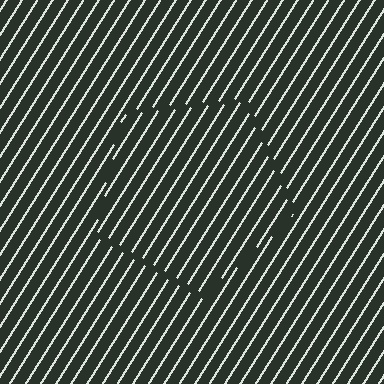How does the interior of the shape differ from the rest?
The interior of the shape contains the same grating, shifted by half a period — the contour is defined by the phase discontinuity where line-ends from the inner and outer gratings abut.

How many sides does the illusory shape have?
5 sides — the line-ends trace a pentagon.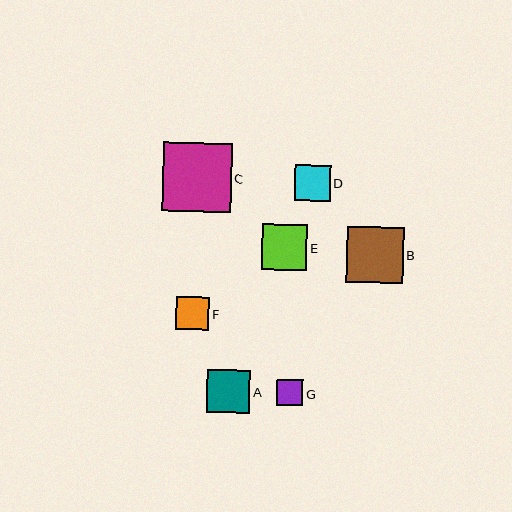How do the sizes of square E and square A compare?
Square E and square A are approximately the same size.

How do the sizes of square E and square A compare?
Square E and square A are approximately the same size.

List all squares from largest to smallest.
From largest to smallest: C, B, E, A, D, F, G.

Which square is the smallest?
Square G is the smallest with a size of approximately 26 pixels.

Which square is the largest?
Square C is the largest with a size of approximately 69 pixels.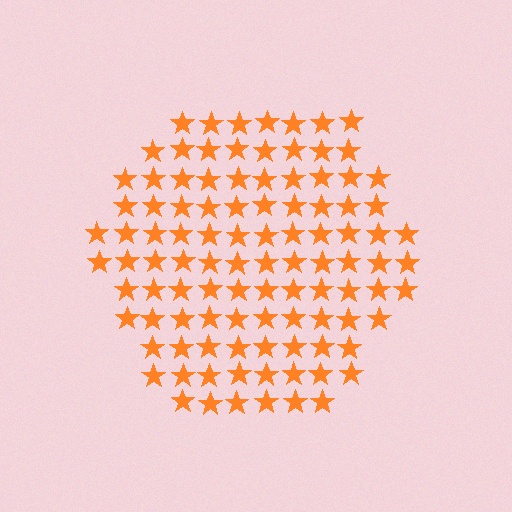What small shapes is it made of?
It is made of small stars.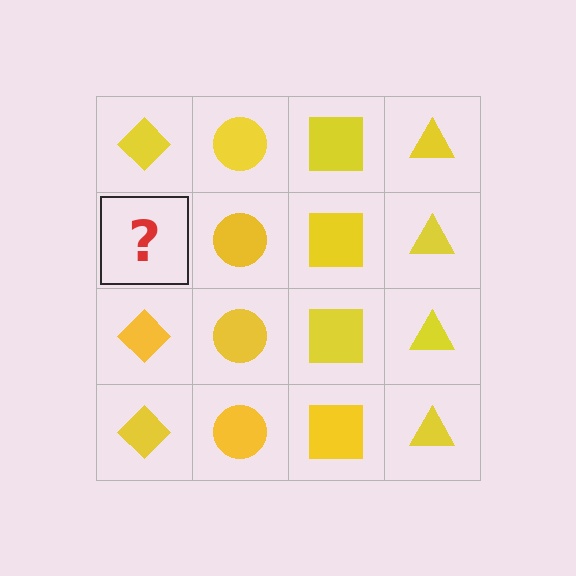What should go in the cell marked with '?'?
The missing cell should contain a yellow diamond.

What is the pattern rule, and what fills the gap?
The rule is that each column has a consistent shape. The gap should be filled with a yellow diamond.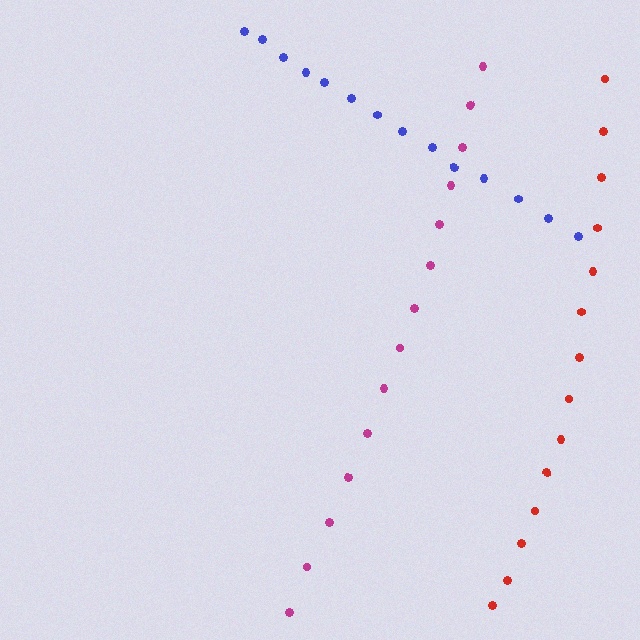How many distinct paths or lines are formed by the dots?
There are 3 distinct paths.